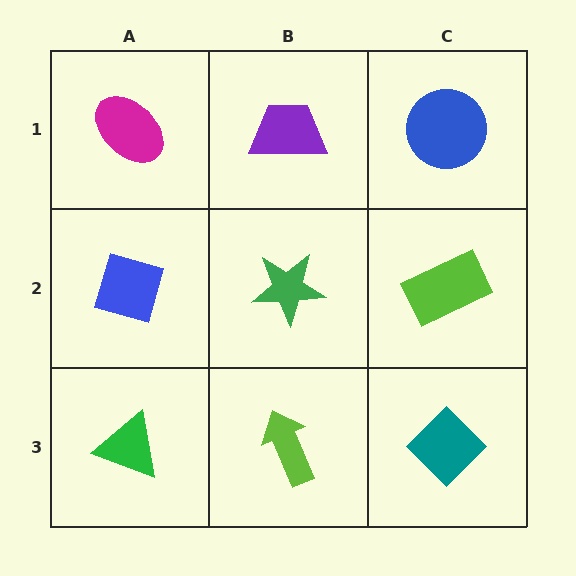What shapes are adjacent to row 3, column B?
A green star (row 2, column B), a green triangle (row 3, column A), a teal diamond (row 3, column C).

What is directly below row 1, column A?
A blue diamond.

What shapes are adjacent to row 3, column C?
A lime rectangle (row 2, column C), a lime arrow (row 3, column B).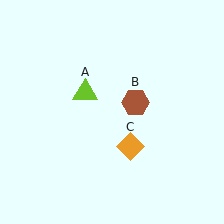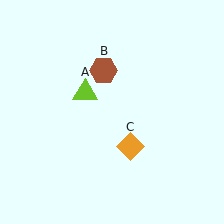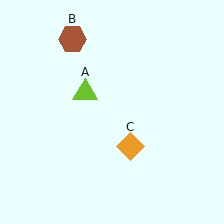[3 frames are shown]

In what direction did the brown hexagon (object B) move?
The brown hexagon (object B) moved up and to the left.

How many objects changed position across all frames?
1 object changed position: brown hexagon (object B).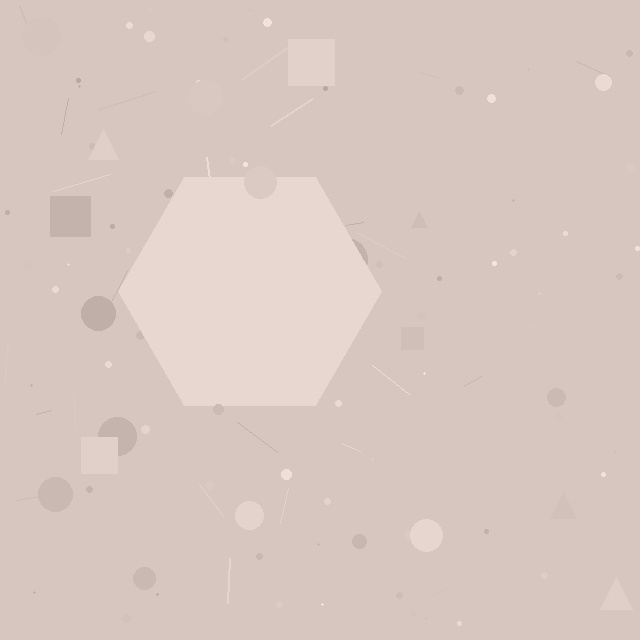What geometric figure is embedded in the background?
A hexagon is embedded in the background.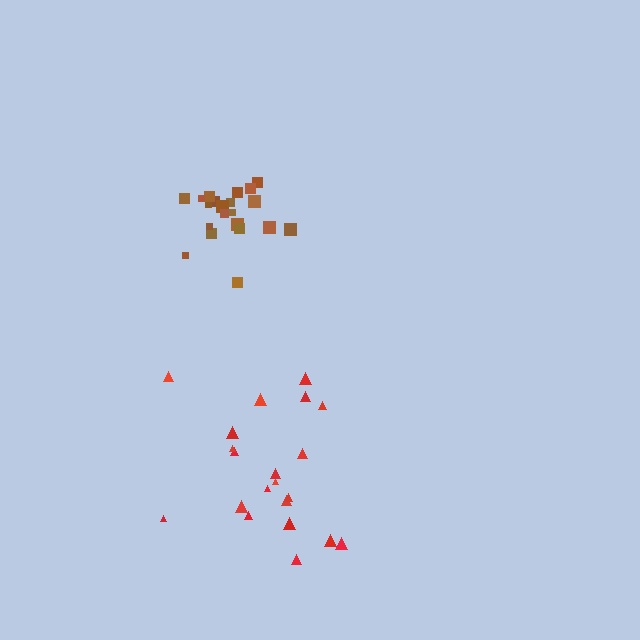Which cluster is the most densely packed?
Brown.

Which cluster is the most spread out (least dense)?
Red.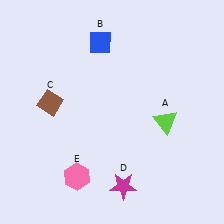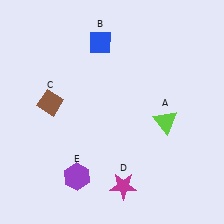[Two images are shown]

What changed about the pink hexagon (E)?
In Image 1, E is pink. In Image 2, it changed to purple.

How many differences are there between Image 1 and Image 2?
There is 1 difference between the two images.